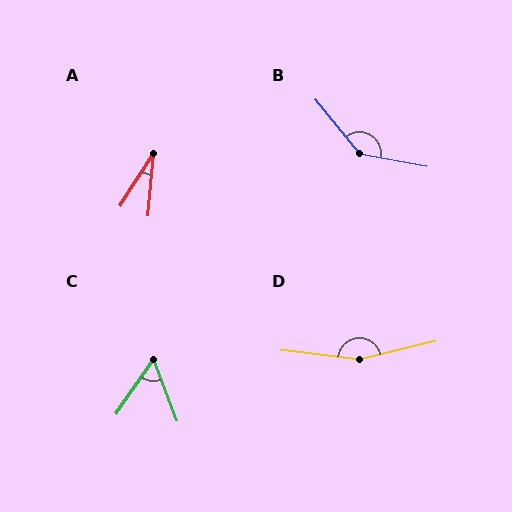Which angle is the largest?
D, at approximately 160 degrees.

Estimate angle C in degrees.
Approximately 56 degrees.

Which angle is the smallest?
A, at approximately 27 degrees.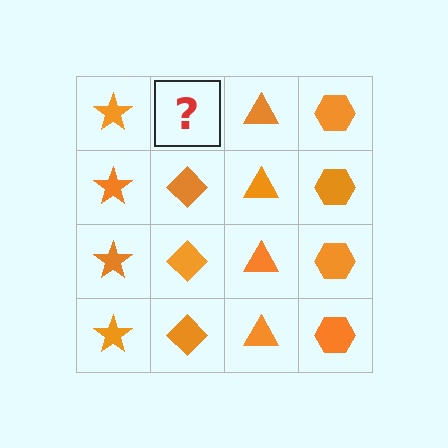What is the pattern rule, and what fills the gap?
The rule is that each column has a consistent shape. The gap should be filled with an orange diamond.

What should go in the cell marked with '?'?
The missing cell should contain an orange diamond.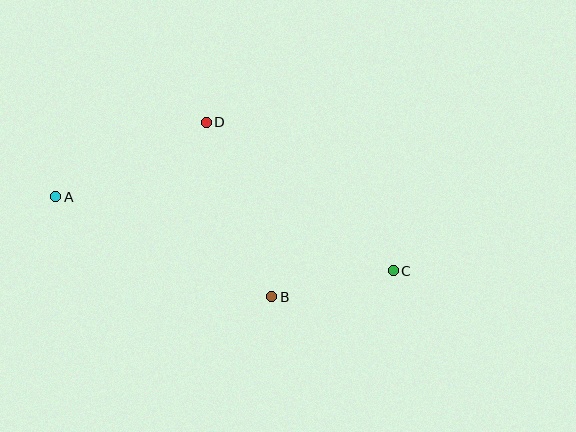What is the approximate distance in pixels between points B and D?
The distance between B and D is approximately 186 pixels.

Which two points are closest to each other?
Points B and C are closest to each other.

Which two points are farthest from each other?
Points A and C are farthest from each other.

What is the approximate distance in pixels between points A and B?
The distance between A and B is approximately 238 pixels.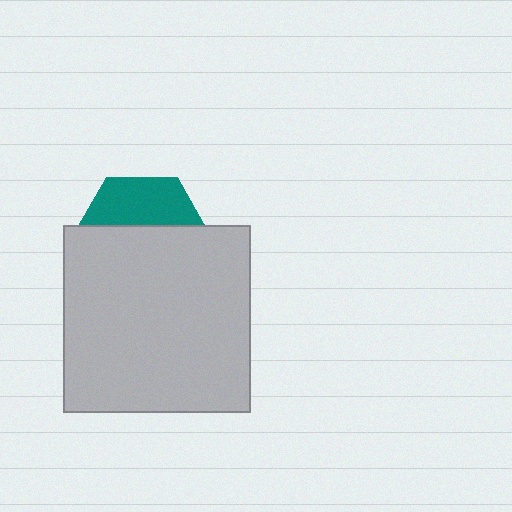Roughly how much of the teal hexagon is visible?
A small part of it is visible (roughly 36%).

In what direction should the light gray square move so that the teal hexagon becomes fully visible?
The light gray square should move down. That is the shortest direction to clear the overlap and leave the teal hexagon fully visible.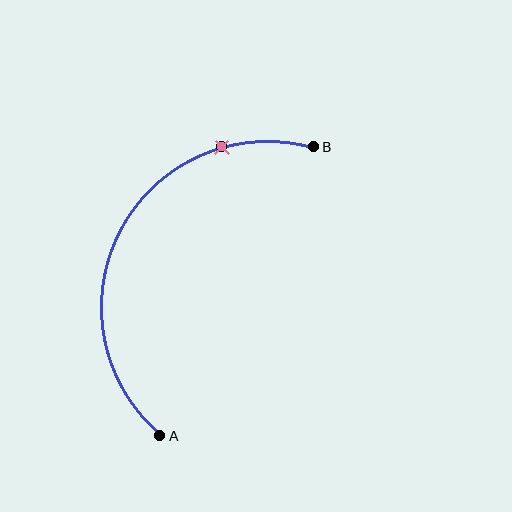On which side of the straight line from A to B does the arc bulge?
The arc bulges to the left of the straight line connecting A and B.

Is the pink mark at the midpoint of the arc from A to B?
No. The pink mark lies on the arc but is closer to endpoint B. The arc midpoint would be at the point on the curve equidistant along the arc from both A and B.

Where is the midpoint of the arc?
The arc midpoint is the point on the curve farthest from the straight line joining A and B. It sits to the left of that line.